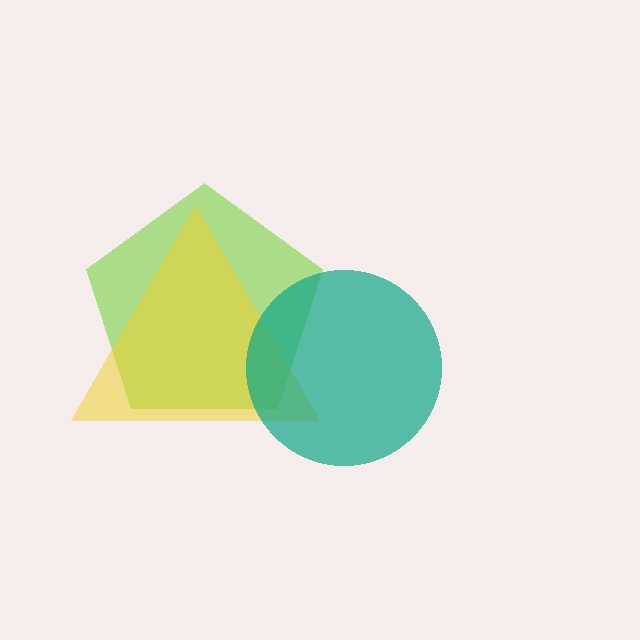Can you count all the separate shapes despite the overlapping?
Yes, there are 3 separate shapes.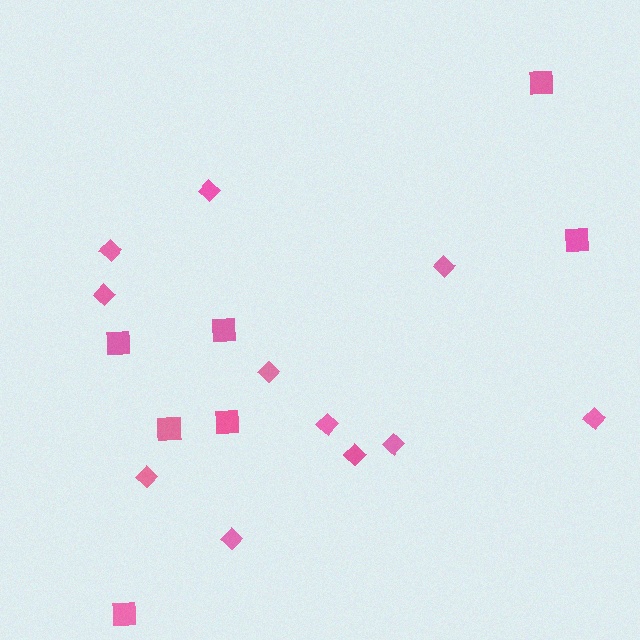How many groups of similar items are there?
There are 2 groups: one group of squares (7) and one group of diamonds (11).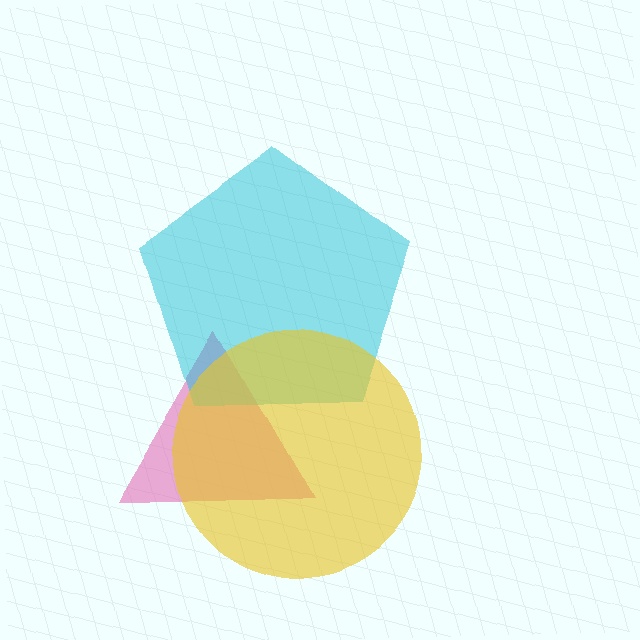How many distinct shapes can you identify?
There are 3 distinct shapes: a pink triangle, a cyan pentagon, a yellow circle.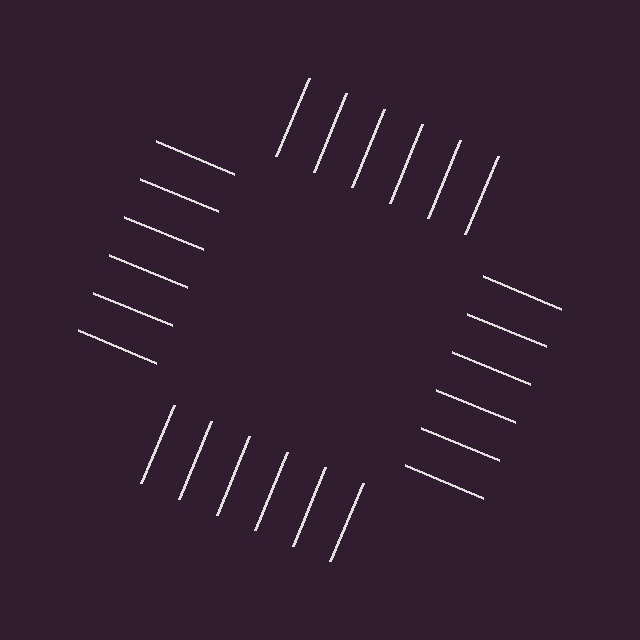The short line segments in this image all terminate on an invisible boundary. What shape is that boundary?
An illusory square — the line segments terminate on its edges but no continuous stroke is drawn.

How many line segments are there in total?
24 — 6 along each of the 4 edges.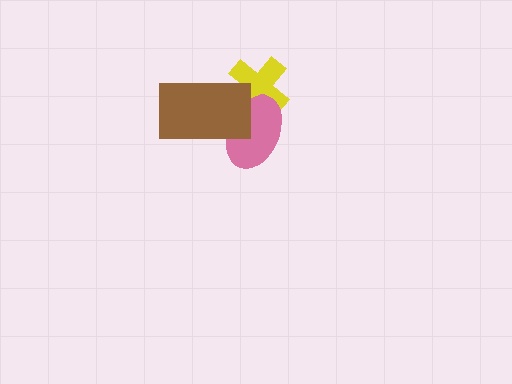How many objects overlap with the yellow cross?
2 objects overlap with the yellow cross.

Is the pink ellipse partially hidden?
Yes, it is partially covered by another shape.